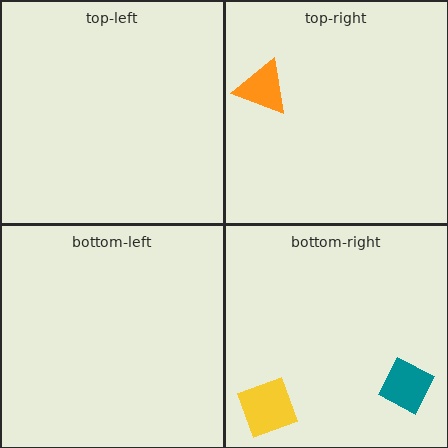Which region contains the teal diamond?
The bottom-right region.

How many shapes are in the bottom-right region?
2.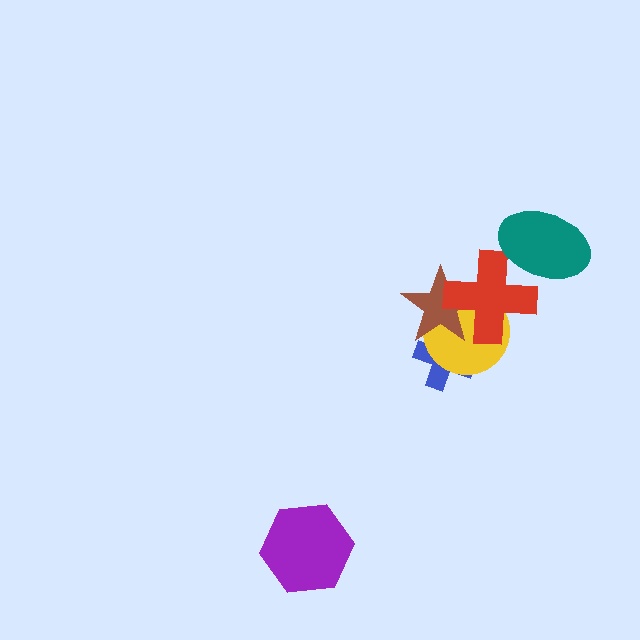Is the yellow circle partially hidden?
Yes, it is partially covered by another shape.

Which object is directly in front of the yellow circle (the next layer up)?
The brown star is directly in front of the yellow circle.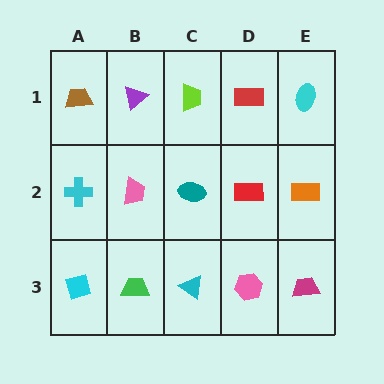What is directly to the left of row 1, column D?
A lime trapezoid.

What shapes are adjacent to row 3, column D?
A red rectangle (row 2, column D), a cyan triangle (row 3, column C), a magenta trapezoid (row 3, column E).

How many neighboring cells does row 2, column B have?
4.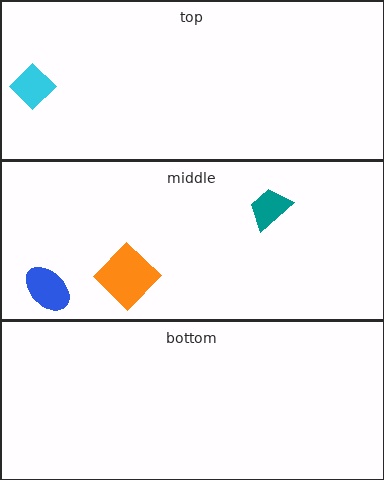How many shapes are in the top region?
1.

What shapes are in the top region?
The cyan diamond.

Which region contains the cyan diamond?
The top region.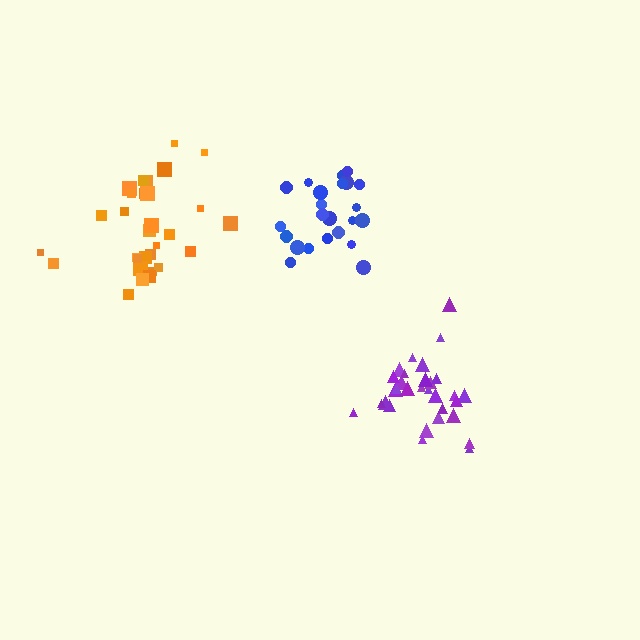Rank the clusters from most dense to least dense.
blue, purple, orange.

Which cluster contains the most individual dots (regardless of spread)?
Orange (31).